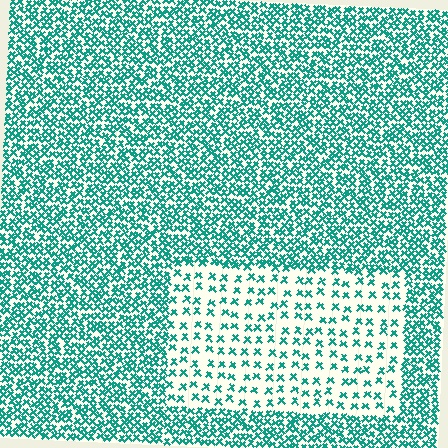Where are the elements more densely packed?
The elements are more densely packed outside the rectangle boundary.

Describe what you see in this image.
The image contains small teal elements arranged at two different densities. A rectangle-shaped region is visible where the elements are less densely packed than the surrounding area.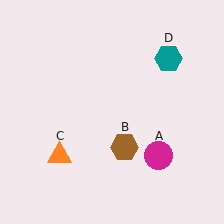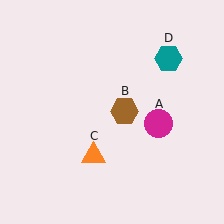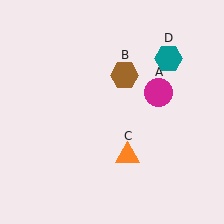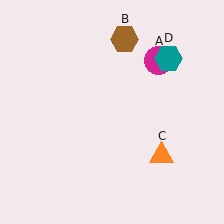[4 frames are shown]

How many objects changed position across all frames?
3 objects changed position: magenta circle (object A), brown hexagon (object B), orange triangle (object C).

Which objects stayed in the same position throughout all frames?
Teal hexagon (object D) remained stationary.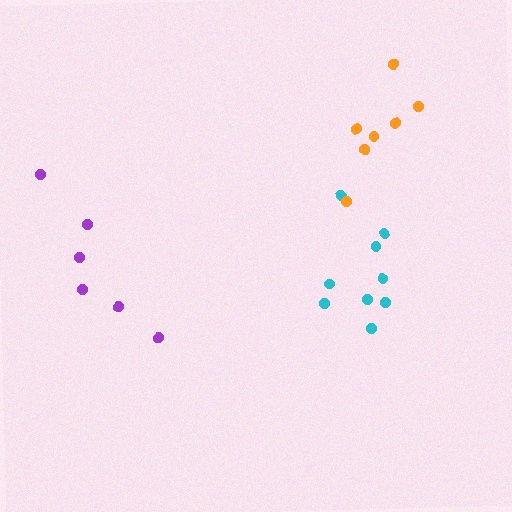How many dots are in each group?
Group 1: 9 dots, Group 2: 6 dots, Group 3: 7 dots (22 total).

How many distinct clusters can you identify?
There are 3 distinct clusters.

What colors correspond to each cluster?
The clusters are colored: cyan, purple, orange.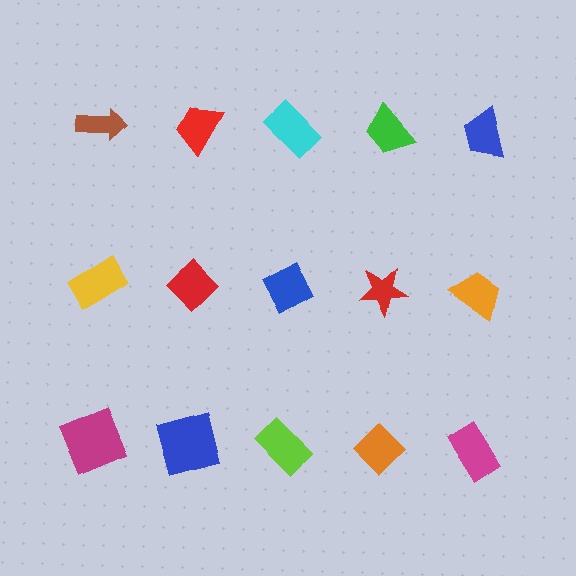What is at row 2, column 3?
A blue diamond.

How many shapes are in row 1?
5 shapes.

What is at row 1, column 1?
A brown arrow.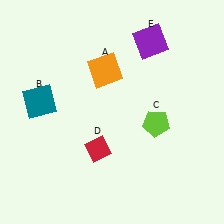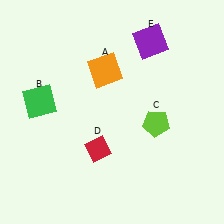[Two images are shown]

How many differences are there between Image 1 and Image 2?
There is 1 difference between the two images.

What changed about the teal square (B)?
In Image 1, B is teal. In Image 2, it changed to green.